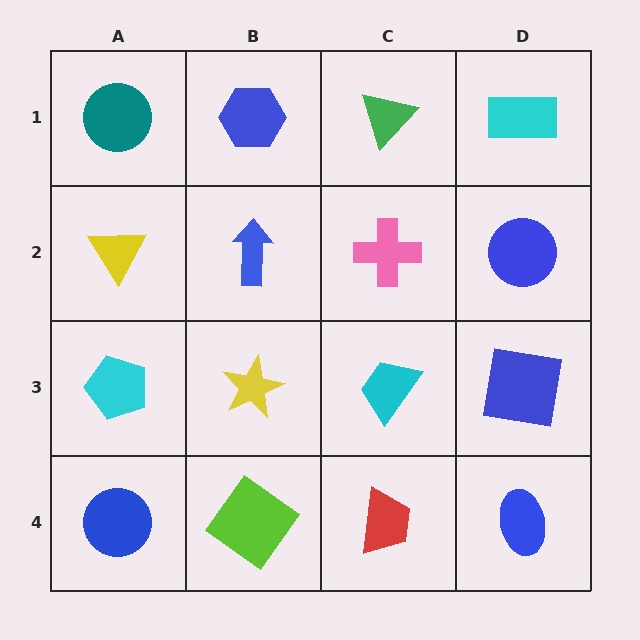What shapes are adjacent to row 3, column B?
A blue arrow (row 2, column B), a lime diamond (row 4, column B), a cyan pentagon (row 3, column A), a cyan trapezoid (row 3, column C).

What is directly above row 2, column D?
A cyan rectangle.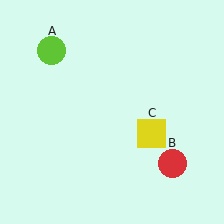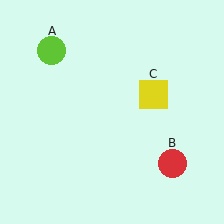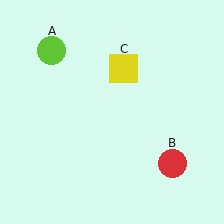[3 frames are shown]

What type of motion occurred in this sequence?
The yellow square (object C) rotated counterclockwise around the center of the scene.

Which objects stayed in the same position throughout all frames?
Lime circle (object A) and red circle (object B) remained stationary.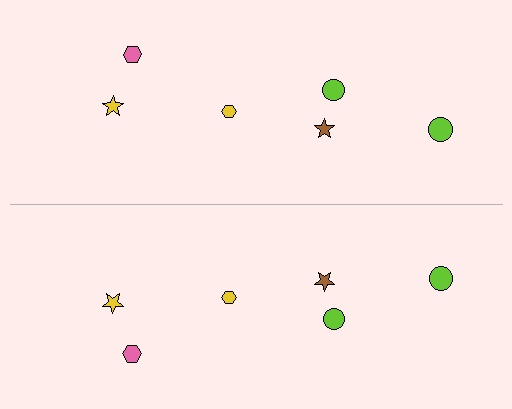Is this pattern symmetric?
Yes, this pattern has bilateral (reflection) symmetry.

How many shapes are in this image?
There are 12 shapes in this image.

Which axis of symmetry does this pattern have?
The pattern has a horizontal axis of symmetry running through the center of the image.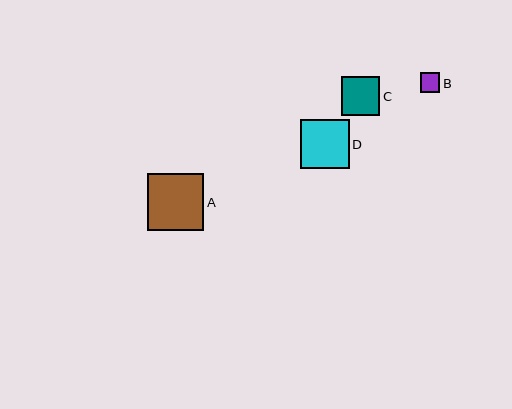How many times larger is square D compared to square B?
Square D is approximately 2.5 times the size of square B.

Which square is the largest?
Square A is the largest with a size of approximately 57 pixels.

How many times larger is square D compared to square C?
Square D is approximately 1.3 times the size of square C.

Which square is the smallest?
Square B is the smallest with a size of approximately 19 pixels.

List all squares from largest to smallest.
From largest to smallest: A, D, C, B.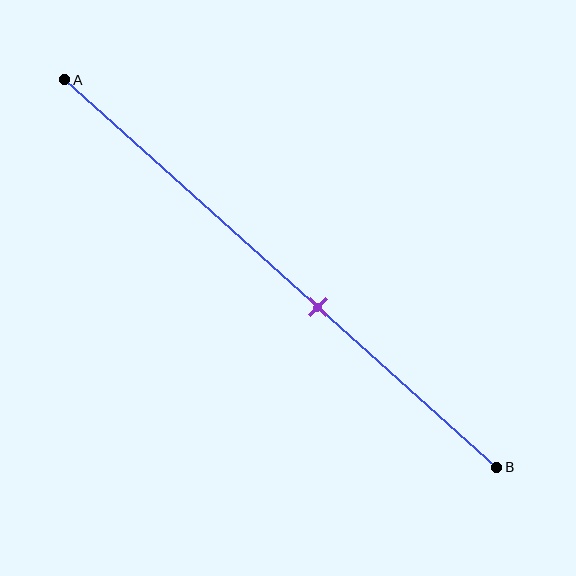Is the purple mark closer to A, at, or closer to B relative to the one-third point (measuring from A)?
The purple mark is closer to point B than the one-third point of segment AB.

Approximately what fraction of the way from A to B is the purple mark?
The purple mark is approximately 60% of the way from A to B.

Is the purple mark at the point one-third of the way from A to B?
No, the mark is at about 60% from A, not at the 33% one-third point.